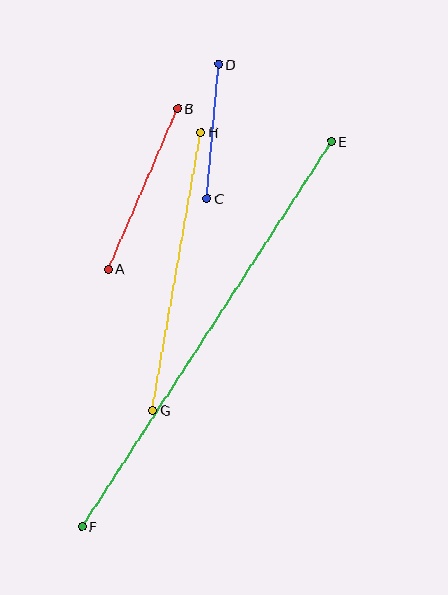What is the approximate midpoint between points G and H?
The midpoint is at approximately (177, 271) pixels.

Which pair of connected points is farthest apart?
Points E and F are farthest apart.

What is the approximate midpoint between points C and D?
The midpoint is at approximately (213, 131) pixels.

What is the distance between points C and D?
The distance is approximately 135 pixels.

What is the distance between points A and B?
The distance is approximately 175 pixels.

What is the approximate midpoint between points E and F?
The midpoint is at approximately (207, 334) pixels.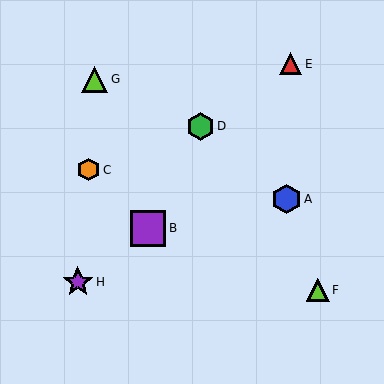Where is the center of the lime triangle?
The center of the lime triangle is at (95, 79).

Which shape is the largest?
The purple square (labeled B) is the largest.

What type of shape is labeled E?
Shape E is a red triangle.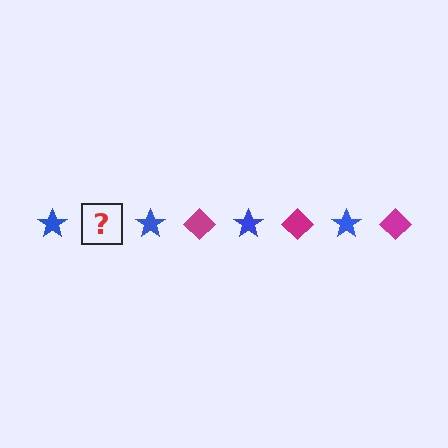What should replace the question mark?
The question mark should be replaced with a magenta diamond.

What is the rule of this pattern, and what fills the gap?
The rule is that the pattern alternates between blue star and magenta diamond. The gap should be filled with a magenta diamond.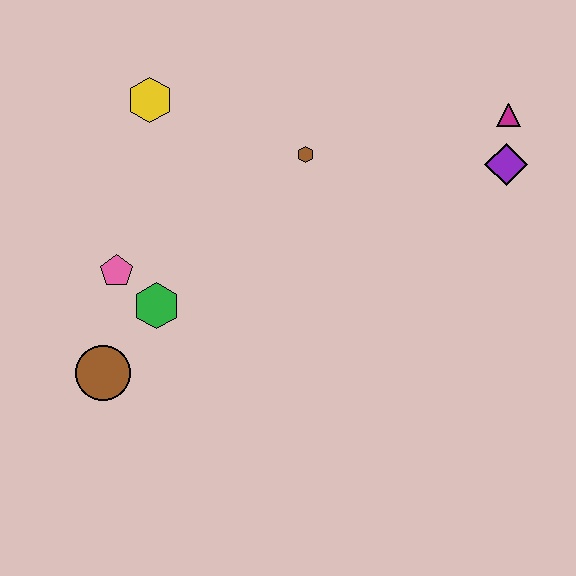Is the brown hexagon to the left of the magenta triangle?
Yes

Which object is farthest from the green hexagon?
The magenta triangle is farthest from the green hexagon.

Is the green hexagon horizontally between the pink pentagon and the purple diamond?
Yes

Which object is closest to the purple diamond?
The magenta triangle is closest to the purple diamond.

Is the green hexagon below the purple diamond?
Yes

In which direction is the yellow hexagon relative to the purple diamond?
The yellow hexagon is to the left of the purple diamond.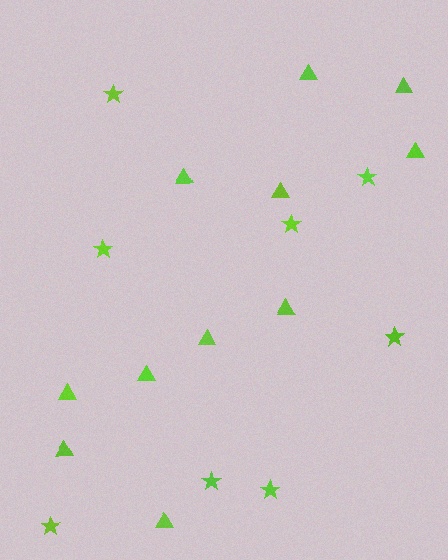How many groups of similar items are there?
There are 2 groups: one group of triangles (11) and one group of stars (8).